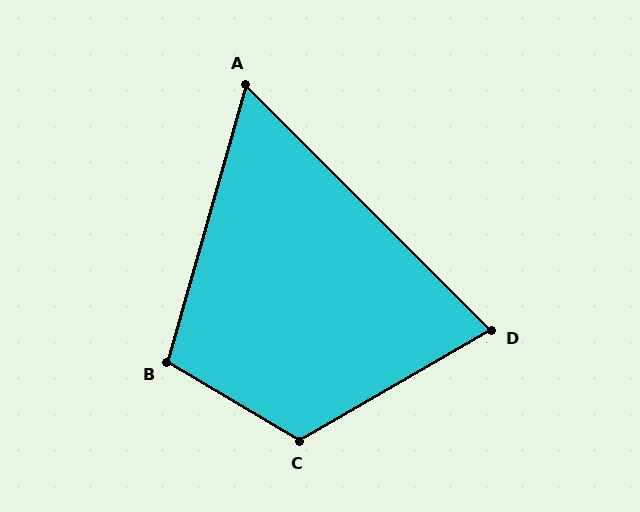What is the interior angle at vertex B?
Approximately 105 degrees (obtuse).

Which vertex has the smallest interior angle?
A, at approximately 61 degrees.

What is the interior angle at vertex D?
Approximately 75 degrees (acute).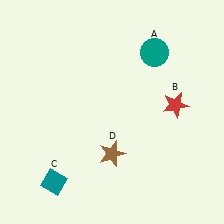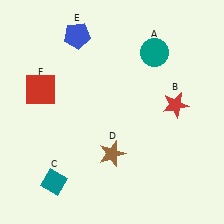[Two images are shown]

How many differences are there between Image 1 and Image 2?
There are 2 differences between the two images.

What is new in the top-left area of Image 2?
A red square (F) was added in the top-left area of Image 2.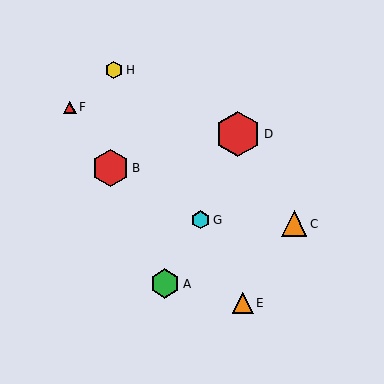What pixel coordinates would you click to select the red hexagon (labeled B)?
Click at (110, 168) to select the red hexagon B.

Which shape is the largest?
The red hexagon (labeled D) is the largest.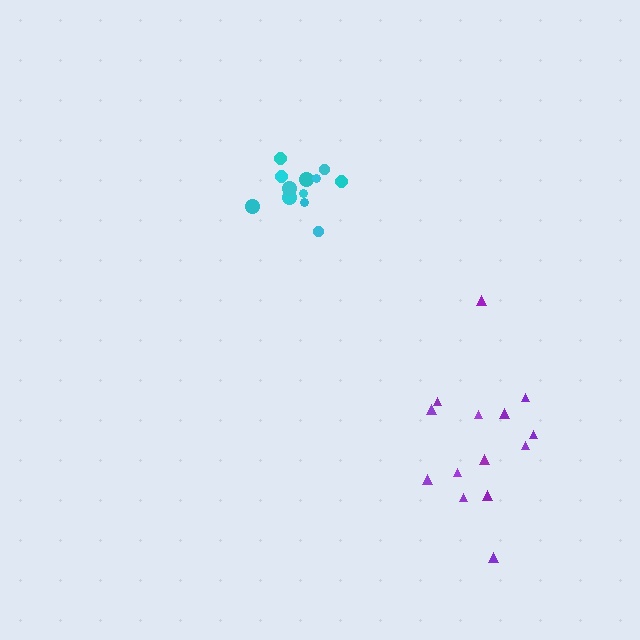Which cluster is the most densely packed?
Cyan.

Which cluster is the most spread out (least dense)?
Purple.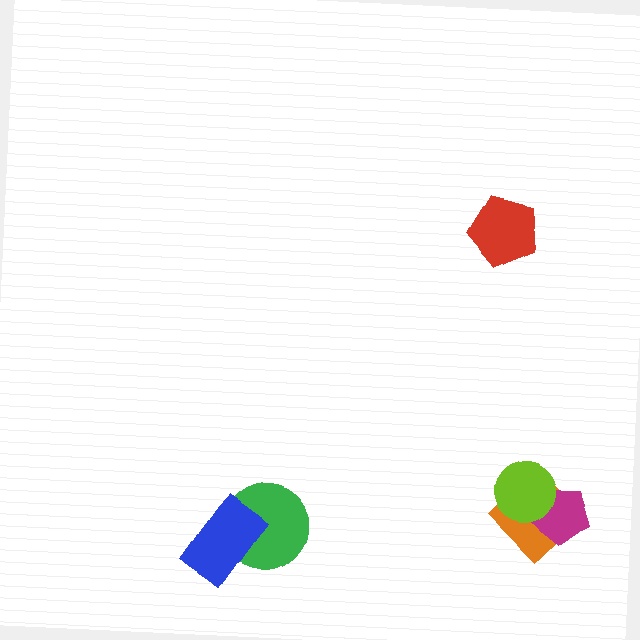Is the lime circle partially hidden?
No, no other shape covers it.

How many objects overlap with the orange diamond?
2 objects overlap with the orange diamond.